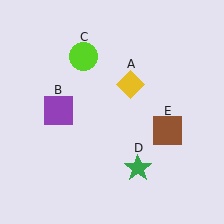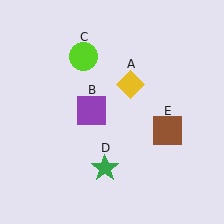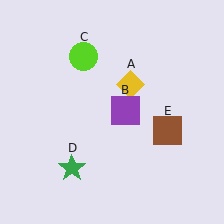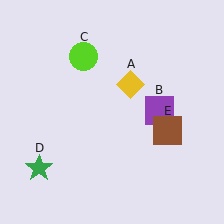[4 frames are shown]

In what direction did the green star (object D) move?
The green star (object D) moved left.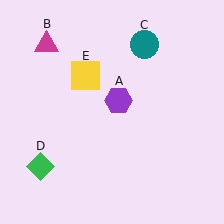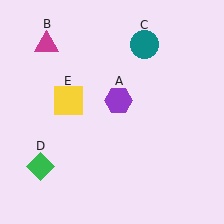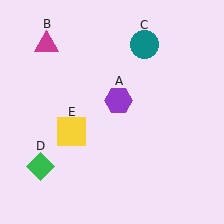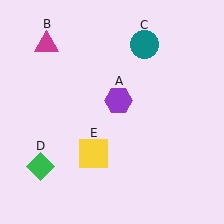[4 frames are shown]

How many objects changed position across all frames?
1 object changed position: yellow square (object E).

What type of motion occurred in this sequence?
The yellow square (object E) rotated counterclockwise around the center of the scene.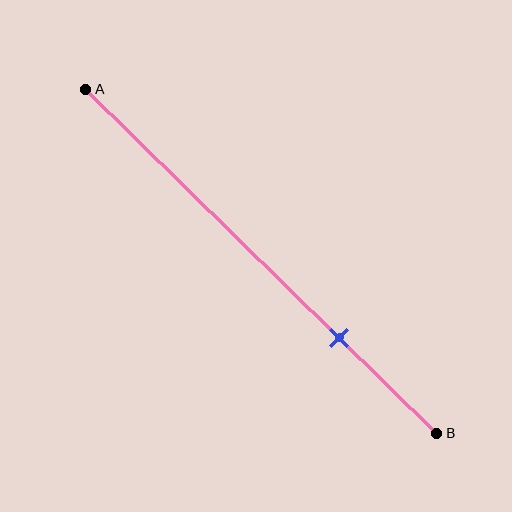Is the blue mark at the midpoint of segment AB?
No, the mark is at about 70% from A, not at the 50% midpoint.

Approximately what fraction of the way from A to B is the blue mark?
The blue mark is approximately 70% of the way from A to B.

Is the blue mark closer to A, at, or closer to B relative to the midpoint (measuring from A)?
The blue mark is closer to point B than the midpoint of segment AB.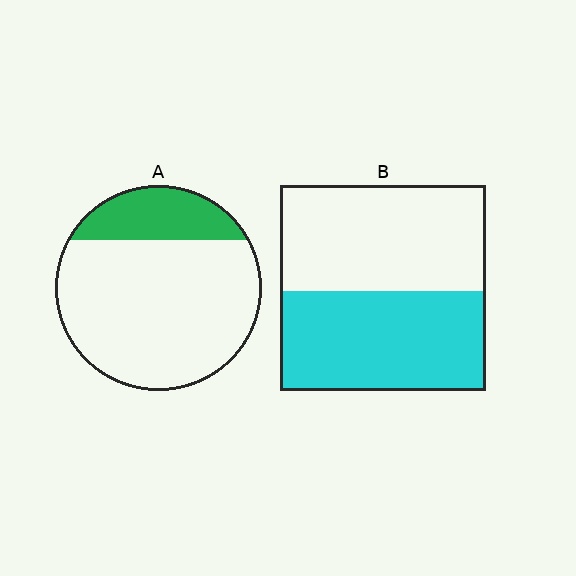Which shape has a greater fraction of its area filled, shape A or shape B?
Shape B.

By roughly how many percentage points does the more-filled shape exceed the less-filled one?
By roughly 25 percentage points (B over A).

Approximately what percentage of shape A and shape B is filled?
A is approximately 20% and B is approximately 50%.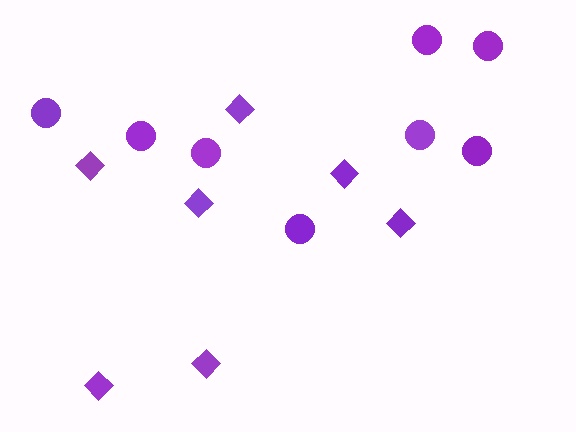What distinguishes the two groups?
There are 2 groups: one group of diamonds (7) and one group of circles (8).